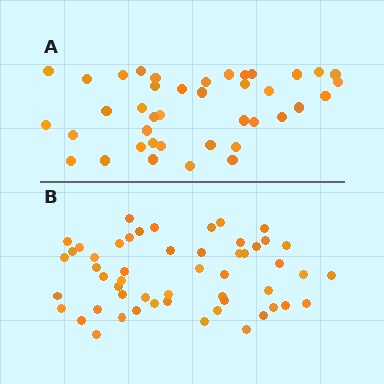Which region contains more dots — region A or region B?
Region B (the bottom region) has more dots.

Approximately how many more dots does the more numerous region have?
Region B has approximately 15 more dots than region A.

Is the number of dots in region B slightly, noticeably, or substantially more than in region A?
Region B has noticeably more, but not dramatically so. The ratio is roughly 1.3 to 1.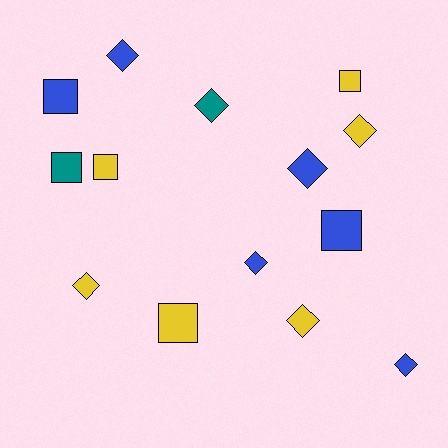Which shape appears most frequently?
Diamond, with 8 objects.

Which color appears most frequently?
Yellow, with 6 objects.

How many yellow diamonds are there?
There are 3 yellow diamonds.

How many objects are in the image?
There are 14 objects.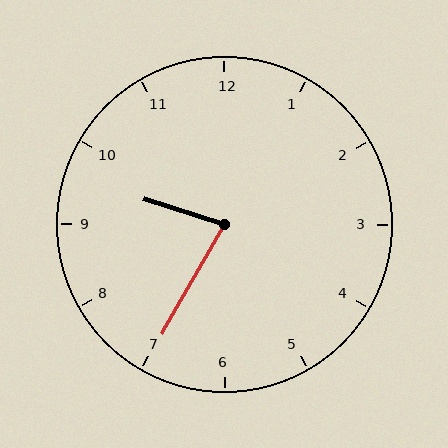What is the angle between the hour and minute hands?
Approximately 78 degrees.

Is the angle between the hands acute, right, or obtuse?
It is acute.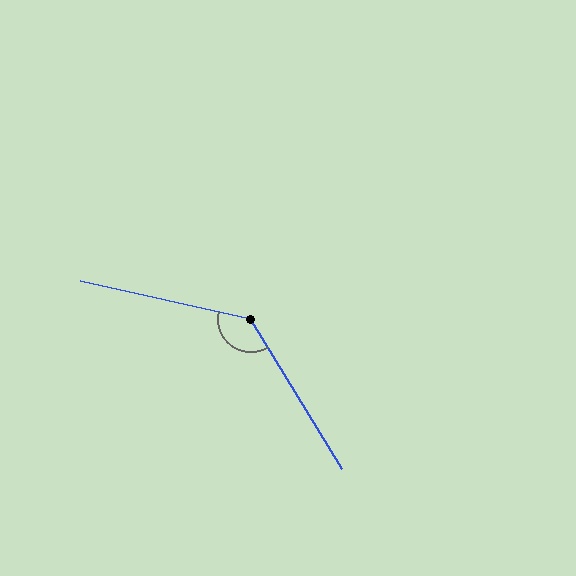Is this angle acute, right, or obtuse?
It is obtuse.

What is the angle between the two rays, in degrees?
Approximately 134 degrees.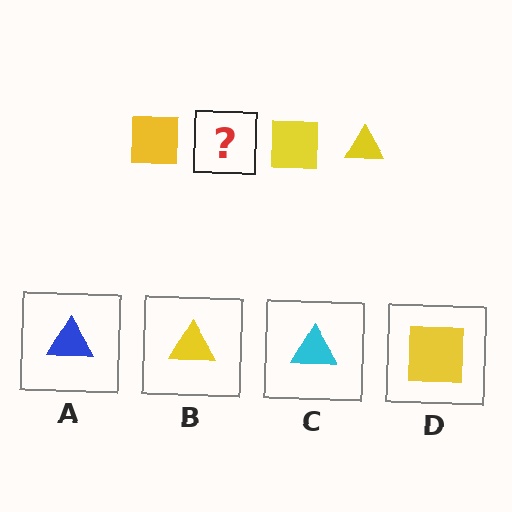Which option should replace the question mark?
Option B.